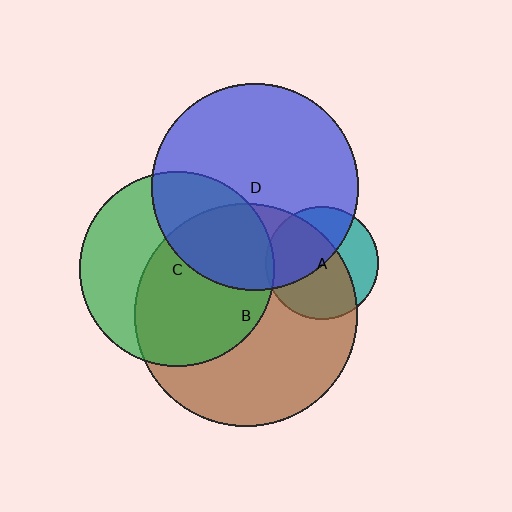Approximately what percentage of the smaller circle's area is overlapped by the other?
Approximately 60%.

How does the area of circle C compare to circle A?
Approximately 3.0 times.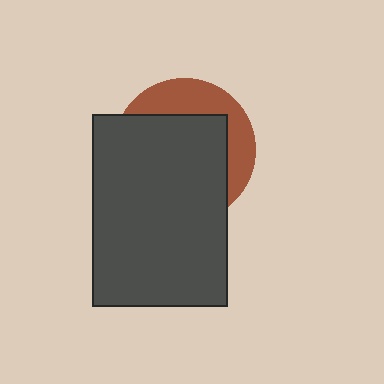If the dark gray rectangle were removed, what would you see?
You would see the complete brown circle.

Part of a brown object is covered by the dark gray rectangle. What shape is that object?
It is a circle.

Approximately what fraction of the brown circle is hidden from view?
Roughly 68% of the brown circle is hidden behind the dark gray rectangle.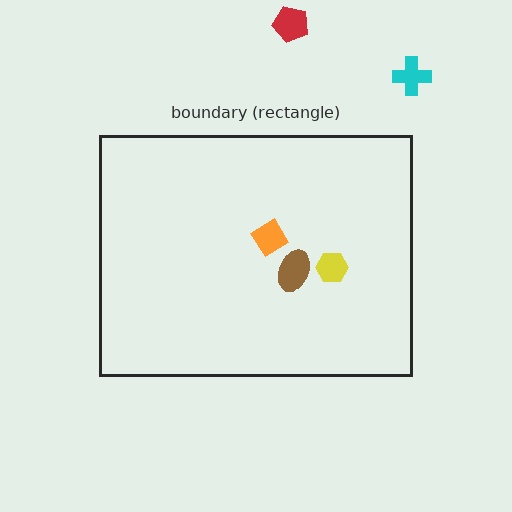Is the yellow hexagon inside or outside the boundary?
Inside.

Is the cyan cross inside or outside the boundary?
Outside.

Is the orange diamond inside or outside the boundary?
Inside.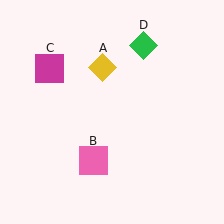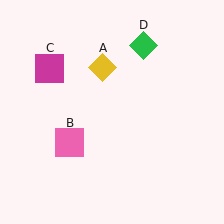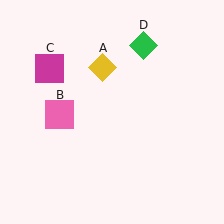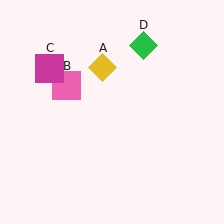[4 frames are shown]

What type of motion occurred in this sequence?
The pink square (object B) rotated clockwise around the center of the scene.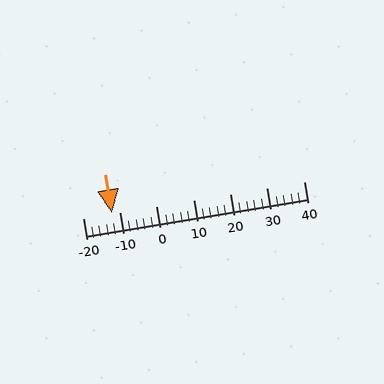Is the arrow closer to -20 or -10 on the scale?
The arrow is closer to -10.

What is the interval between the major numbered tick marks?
The major tick marks are spaced 10 units apart.